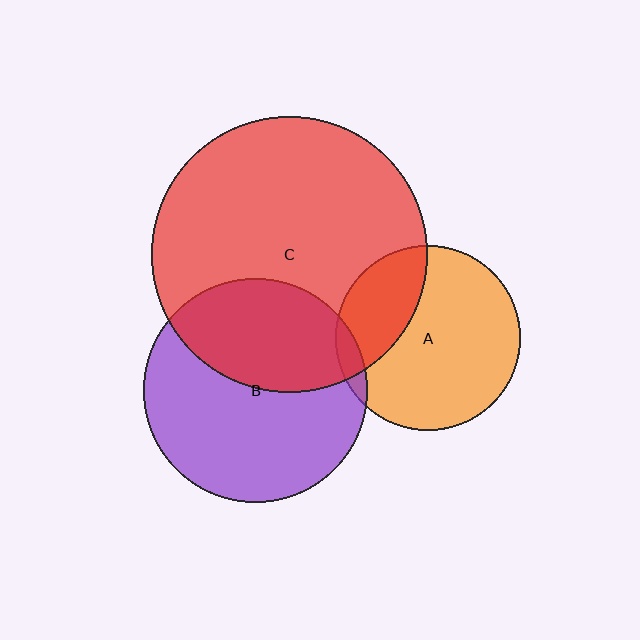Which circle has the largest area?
Circle C (red).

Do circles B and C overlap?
Yes.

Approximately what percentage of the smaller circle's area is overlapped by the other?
Approximately 40%.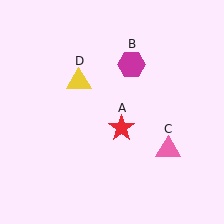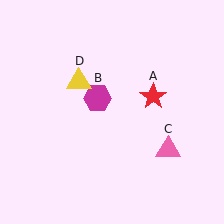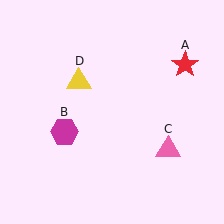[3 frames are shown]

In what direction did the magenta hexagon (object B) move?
The magenta hexagon (object B) moved down and to the left.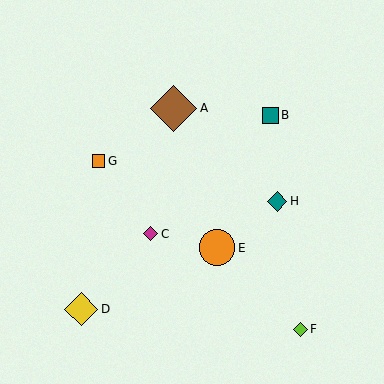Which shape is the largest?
The brown diamond (labeled A) is the largest.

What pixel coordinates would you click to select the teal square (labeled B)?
Click at (270, 115) to select the teal square B.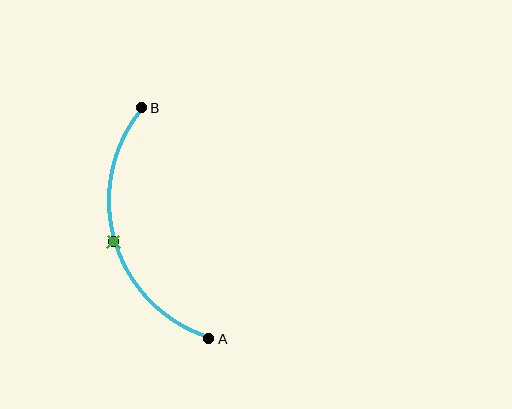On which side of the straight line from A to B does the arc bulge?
The arc bulges to the left of the straight line connecting A and B.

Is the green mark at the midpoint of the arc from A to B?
Yes. The green mark lies on the arc at equal arc-length from both A and B — it is the arc midpoint.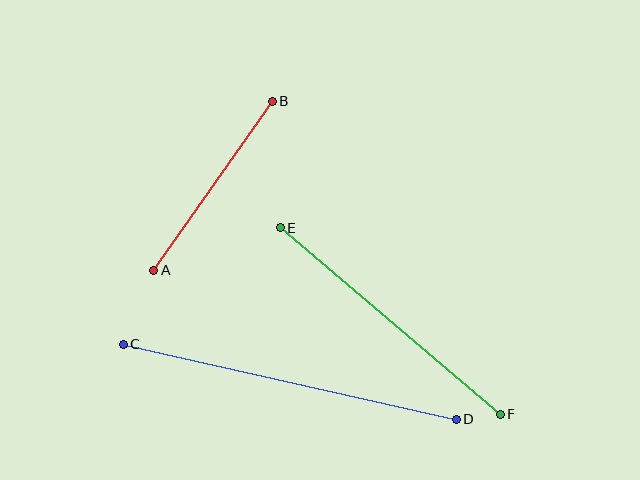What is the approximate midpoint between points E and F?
The midpoint is at approximately (390, 321) pixels.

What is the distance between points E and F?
The distance is approximately 289 pixels.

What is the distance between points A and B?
The distance is approximately 206 pixels.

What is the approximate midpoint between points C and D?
The midpoint is at approximately (290, 382) pixels.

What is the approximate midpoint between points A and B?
The midpoint is at approximately (213, 186) pixels.